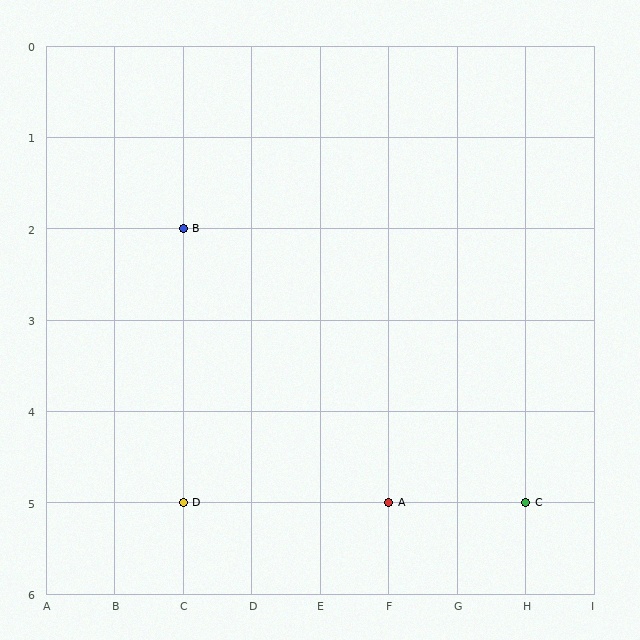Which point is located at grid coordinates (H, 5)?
Point C is at (H, 5).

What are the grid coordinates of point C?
Point C is at grid coordinates (H, 5).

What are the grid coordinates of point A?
Point A is at grid coordinates (F, 5).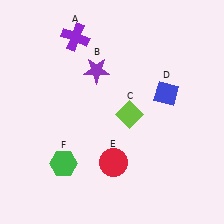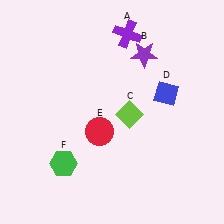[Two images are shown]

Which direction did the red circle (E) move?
The red circle (E) moved up.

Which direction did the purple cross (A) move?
The purple cross (A) moved right.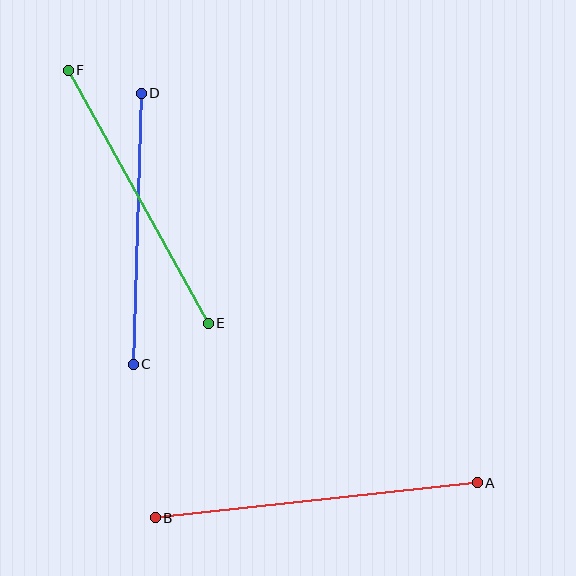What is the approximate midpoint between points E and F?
The midpoint is at approximately (138, 197) pixels.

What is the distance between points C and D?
The distance is approximately 271 pixels.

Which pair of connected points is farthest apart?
Points A and B are farthest apart.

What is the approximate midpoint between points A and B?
The midpoint is at approximately (316, 500) pixels.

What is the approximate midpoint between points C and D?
The midpoint is at approximately (137, 229) pixels.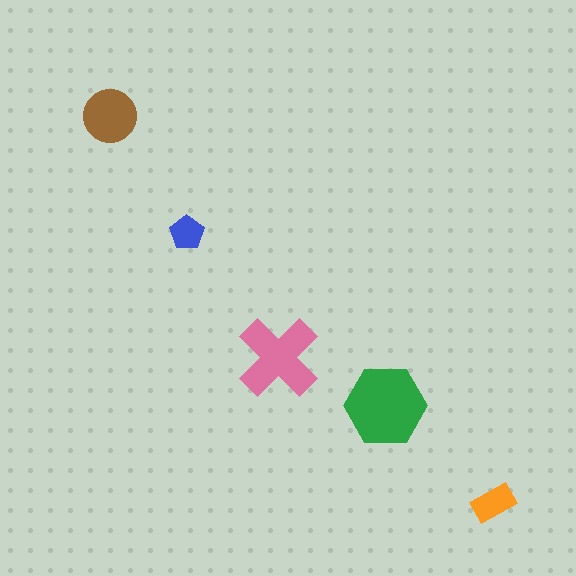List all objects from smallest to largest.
The blue pentagon, the orange rectangle, the brown circle, the pink cross, the green hexagon.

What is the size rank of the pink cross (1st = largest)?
2nd.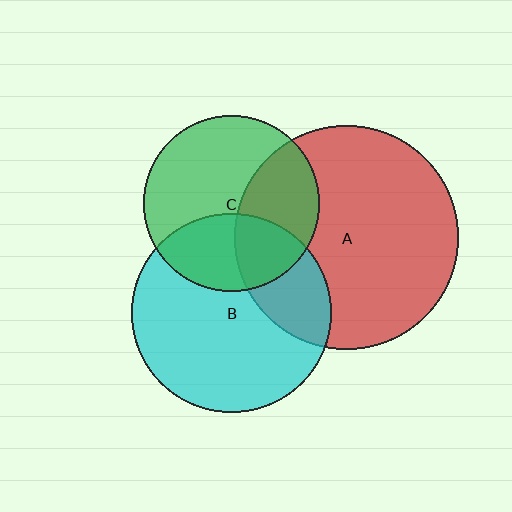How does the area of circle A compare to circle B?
Approximately 1.3 times.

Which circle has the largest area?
Circle A (red).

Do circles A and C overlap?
Yes.